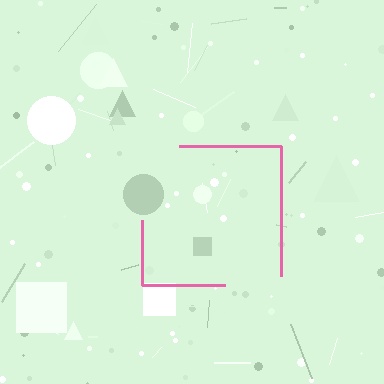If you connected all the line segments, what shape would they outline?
They would outline a square.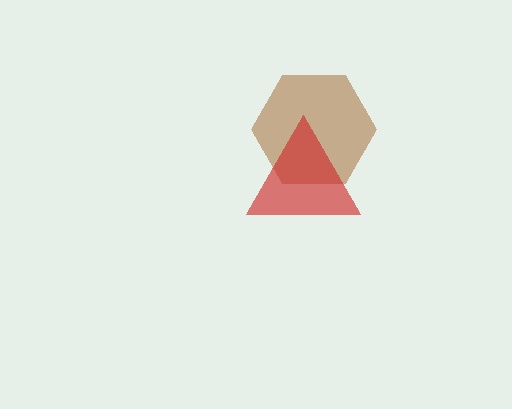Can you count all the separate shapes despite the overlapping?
Yes, there are 2 separate shapes.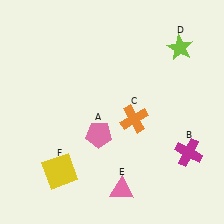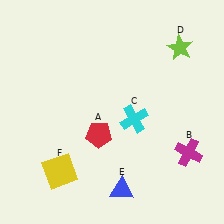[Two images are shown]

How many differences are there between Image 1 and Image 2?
There are 3 differences between the two images.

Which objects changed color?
A changed from pink to red. C changed from orange to cyan. E changed from pink to blue.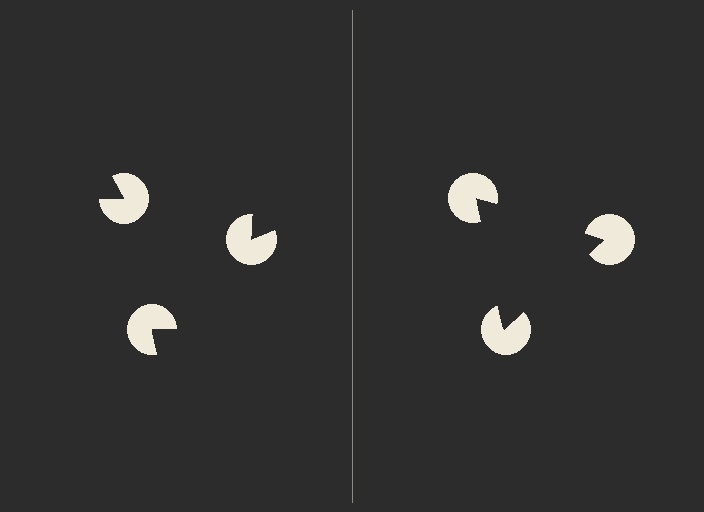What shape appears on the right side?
An illusory triangle.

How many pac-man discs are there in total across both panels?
6 — 3 on each side.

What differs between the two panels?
The pac-man discs are positioned identically on both sides; only the wedge orientations differ. On the right they align to a triangle; on the left they are misaligned.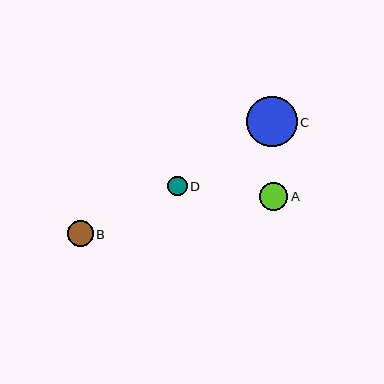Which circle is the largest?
Circle C is the largest with a size of approximately 50 pixels.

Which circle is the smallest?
Circle D is the smallest with a size of approximately 19 pixels.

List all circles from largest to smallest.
From largest to smallest: C, A, B, D.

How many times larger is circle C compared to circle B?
Circle C is approximately 1.9 times the size of circle B.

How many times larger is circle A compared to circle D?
Circle A is approximately 1.4 times the size of circle D.